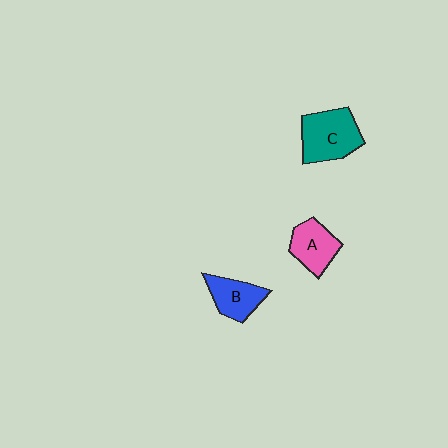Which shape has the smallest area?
Shape B (blue).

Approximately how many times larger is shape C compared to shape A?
Approximately 1.4 times.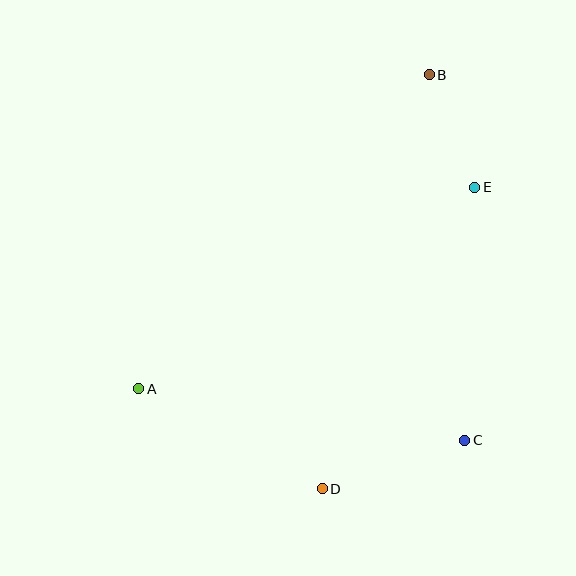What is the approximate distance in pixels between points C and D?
The distance between C and D is approximately 151 pixels.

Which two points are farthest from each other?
Points A and B are farthest from each other.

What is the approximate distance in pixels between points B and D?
The distance between B and D is approximately 428 pixels.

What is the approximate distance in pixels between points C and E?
The distance between C and E is approximately 253 pixels.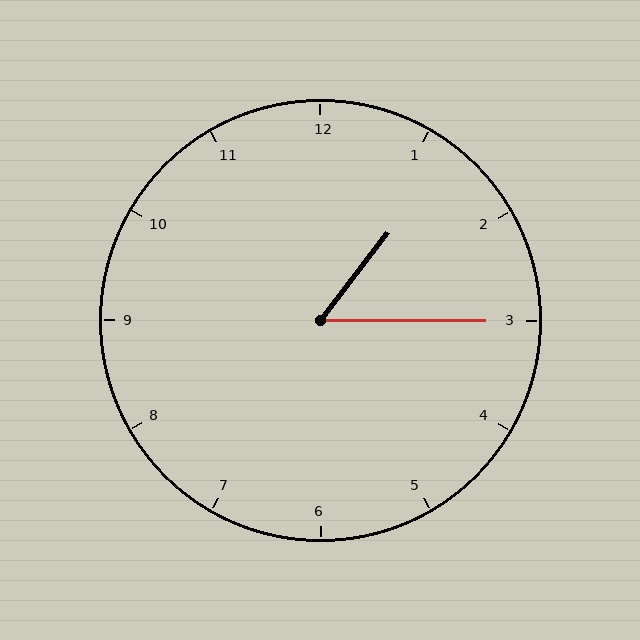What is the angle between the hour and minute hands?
Approximately 52 degrees.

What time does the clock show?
1:15.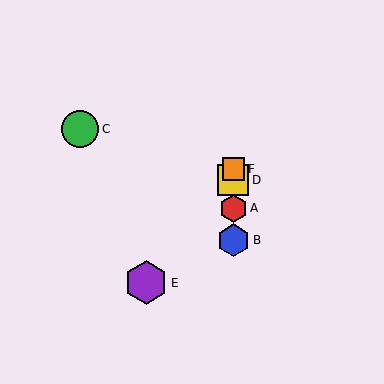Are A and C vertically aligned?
No, A is at x≈233 and C is at x≈80.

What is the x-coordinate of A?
Object A is at x≈233.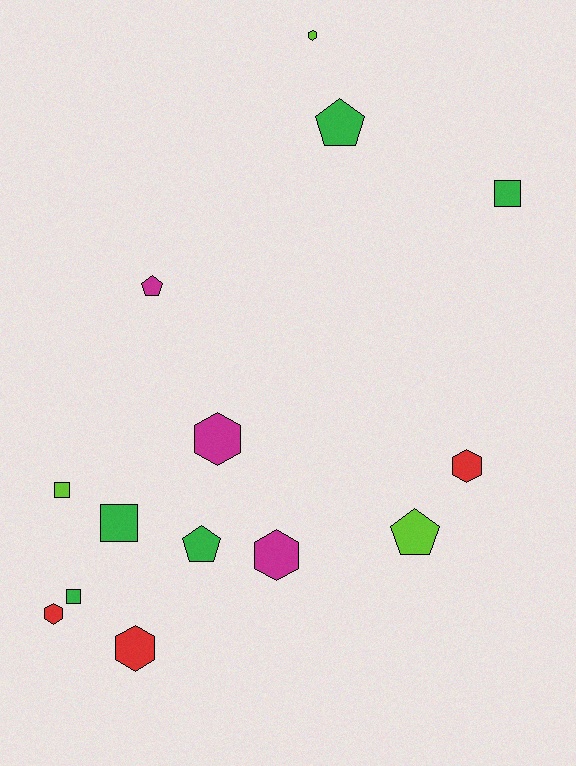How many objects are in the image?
There are 14 objects.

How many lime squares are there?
There is 1 lime square.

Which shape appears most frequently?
Hexagon, with 6 objects.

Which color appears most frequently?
Green, with 5 objects.